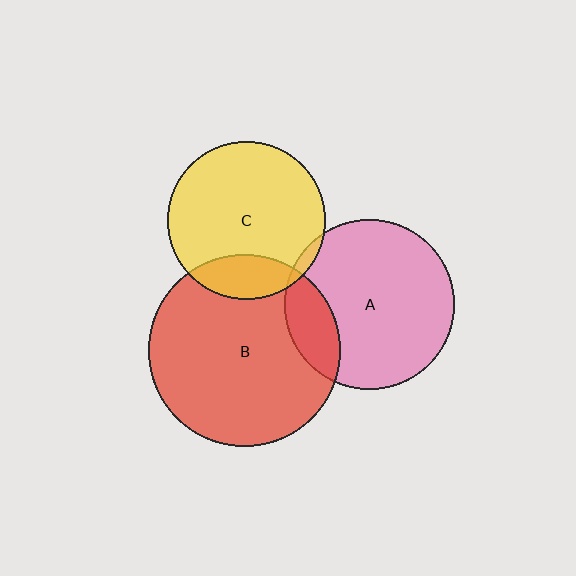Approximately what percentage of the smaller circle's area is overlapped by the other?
Approximately 20%.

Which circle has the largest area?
Circle B (red).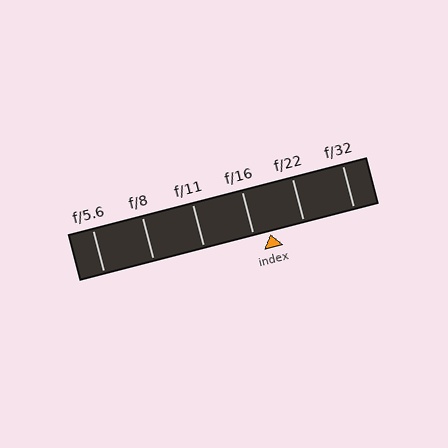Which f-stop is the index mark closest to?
The index mark is closest to f/16.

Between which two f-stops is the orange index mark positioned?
The index mark is between f/16 and f/22.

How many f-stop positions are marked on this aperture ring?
There are 6 f-stop positions marked.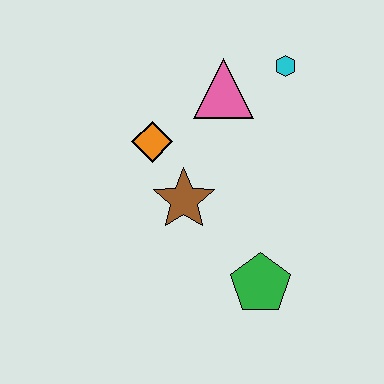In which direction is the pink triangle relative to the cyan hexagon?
The pink triangle is to the left of the cyan hexagon.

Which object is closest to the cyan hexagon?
The pink triangle is closest to the cyan hexagon.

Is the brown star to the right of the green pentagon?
No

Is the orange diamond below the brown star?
No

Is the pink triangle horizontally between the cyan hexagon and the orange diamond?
Yes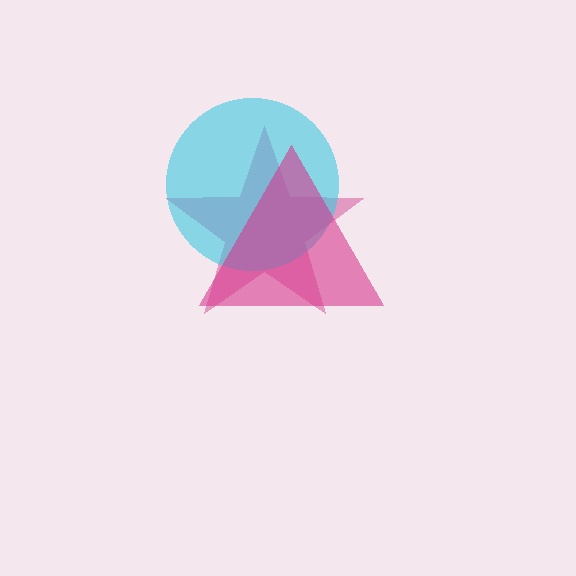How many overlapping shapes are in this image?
There are 3 overlapping shapes in the image.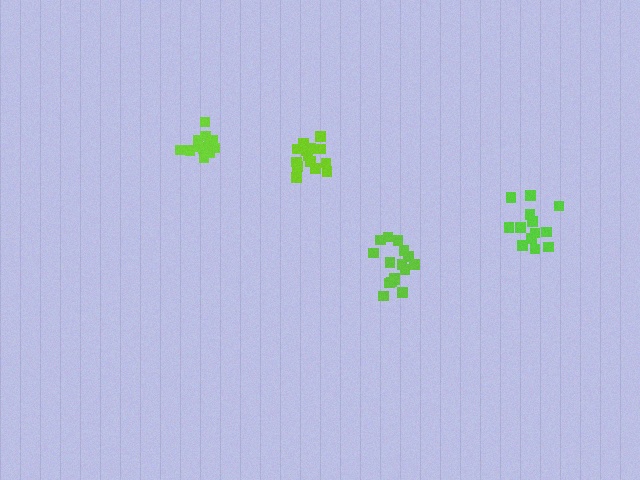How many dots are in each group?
Group 1: 16 dots, Group 2: 15 dots, Group 3: 13 dots, Group 4: 14 dots (58 total).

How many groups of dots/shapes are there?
There are 4 groups.